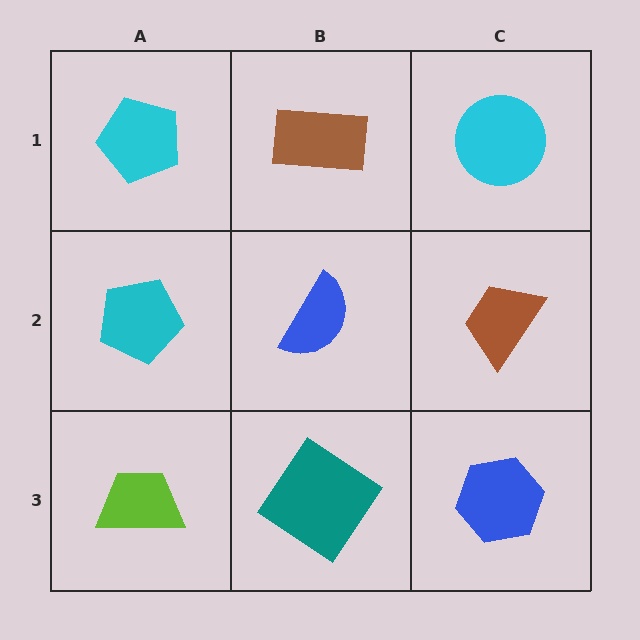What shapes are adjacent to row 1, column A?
A cyan pentagon (row 2, column A), a brown rectangle (row 1, column B).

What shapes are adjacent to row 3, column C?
A brown trapezoid (row 2, column C), a teal diamond (row 3, column B).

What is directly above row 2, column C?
A cyan circle.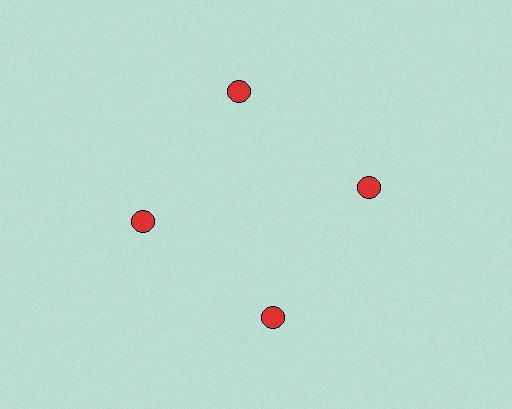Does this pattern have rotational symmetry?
Yes, this pattern has 4-fold rotational symmetry. It looks the same after rotating 90 degrees around the center.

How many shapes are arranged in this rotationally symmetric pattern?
There are 4 shapes, arranged in 4 groups of 1.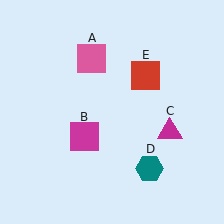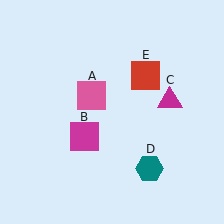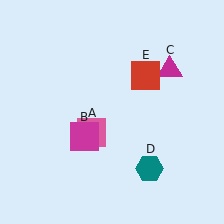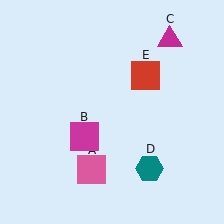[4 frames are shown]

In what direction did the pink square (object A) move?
The pink square (object A) moved down.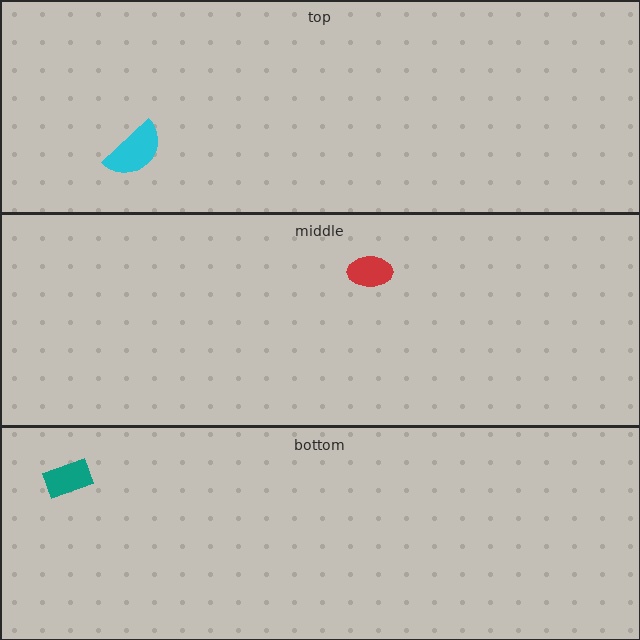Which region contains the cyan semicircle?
The top region.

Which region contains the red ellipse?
The middle region.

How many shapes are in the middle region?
1.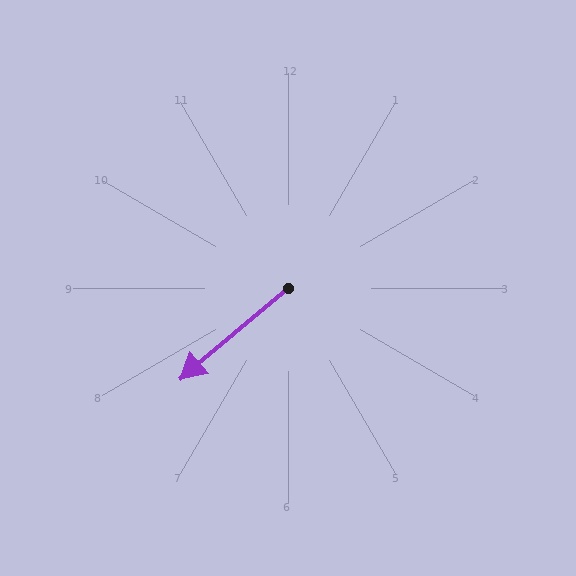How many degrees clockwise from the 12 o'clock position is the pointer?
Approximately 230 degrees.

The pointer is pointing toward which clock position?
Roughly 8 o'clock.